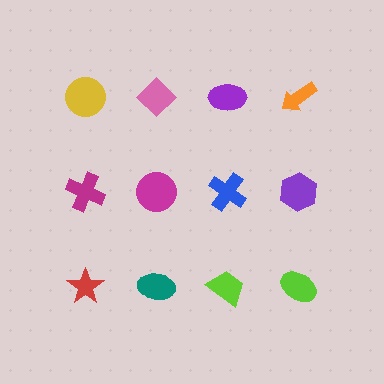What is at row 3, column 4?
A lime ellipse.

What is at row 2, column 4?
A purple hexagon.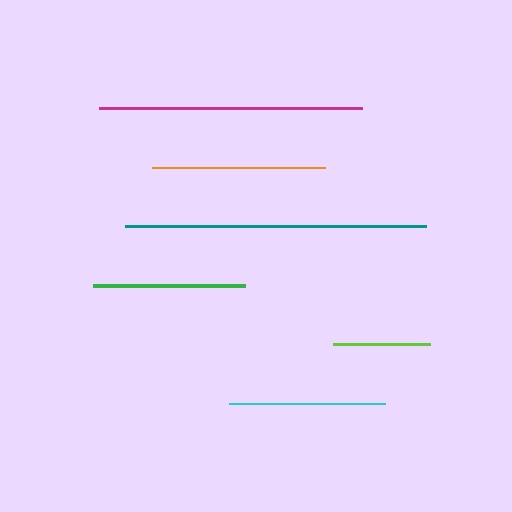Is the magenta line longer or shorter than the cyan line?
The magenta line is longer than the cyan line.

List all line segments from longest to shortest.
From longest to shortest: teal, magenta, orange, cyan, green, lime.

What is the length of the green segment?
The green segment is approximately 153 pixels long.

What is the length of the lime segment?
The lime segment is approximately 97 pixels long.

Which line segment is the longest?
The teal line is the longest at approximately 301 pixels.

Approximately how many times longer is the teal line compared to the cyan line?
The teal line is approximately 1.9 times the length of the cyan line.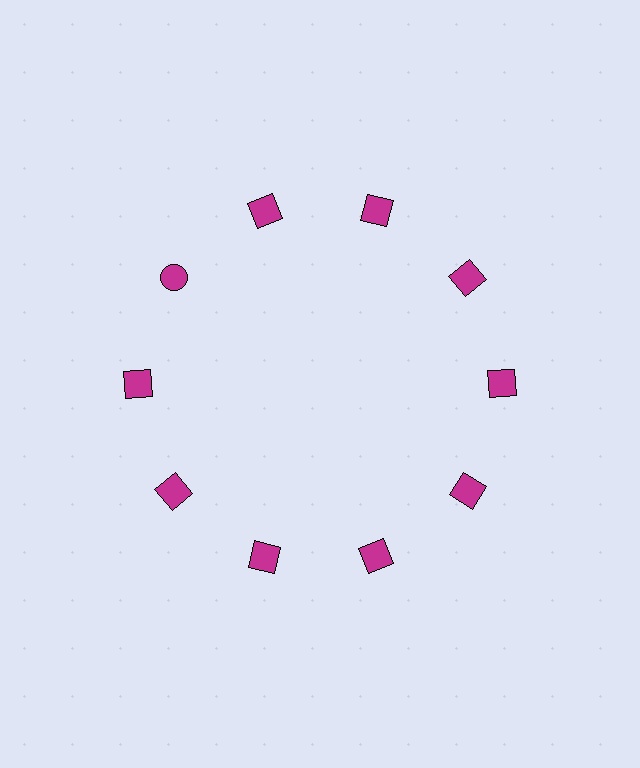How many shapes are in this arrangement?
There are 10 shapes arranged in a ring pattern.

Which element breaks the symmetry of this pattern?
The magenta circle at roughly the 10 o'clock position breaks the symmetry. All other shapes are magenta squares.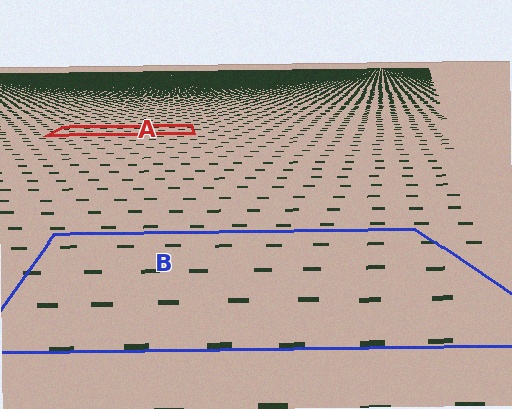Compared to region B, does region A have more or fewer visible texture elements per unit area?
Region A has more texture elements per unit area — they are packed more densely because it is farther away.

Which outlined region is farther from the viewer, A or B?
Region A is farther from the viewer — the texture elements inside it appear smaller and more densely packed.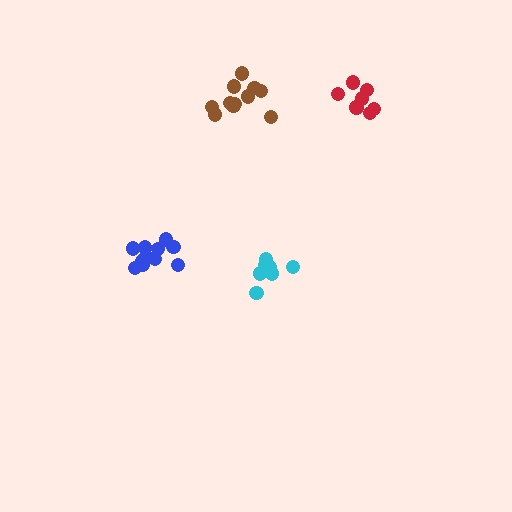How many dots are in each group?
Group 1: 8 dots, Group 2: 12 dots, Group 3: 7 dots, Group 4: 11 dots (38 total).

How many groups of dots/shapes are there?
There are 4 groups.